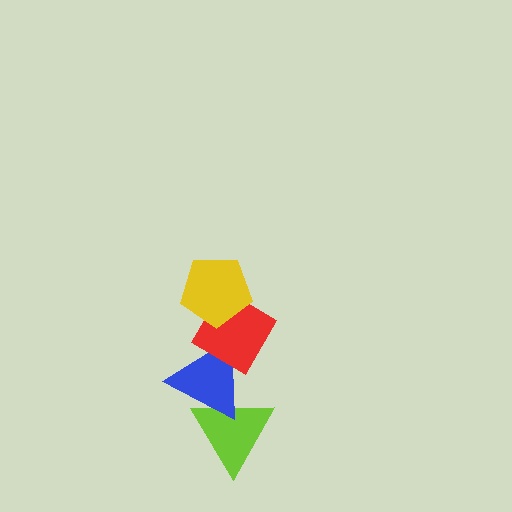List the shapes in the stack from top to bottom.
From top to bottom: the yellow pentagon, the red diamond, the blue triangle, the lime triangle.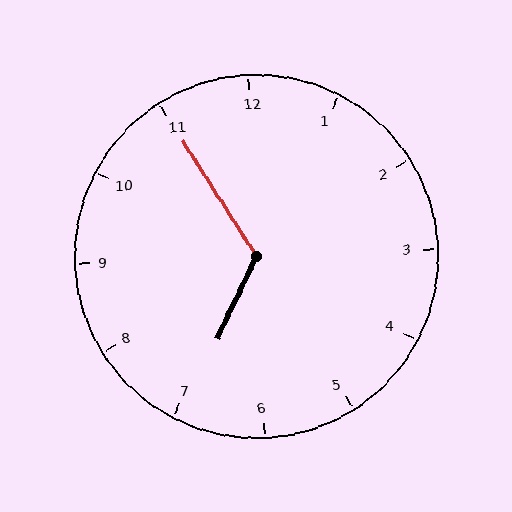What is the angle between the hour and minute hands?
Approximately 122 degrees.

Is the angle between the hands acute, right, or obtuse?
It is obtuse.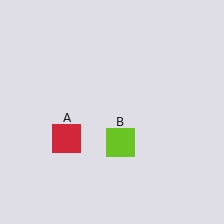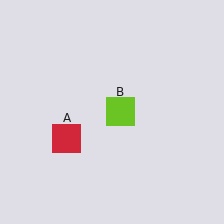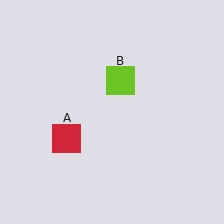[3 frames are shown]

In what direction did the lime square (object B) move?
The lime square (object B) moved up.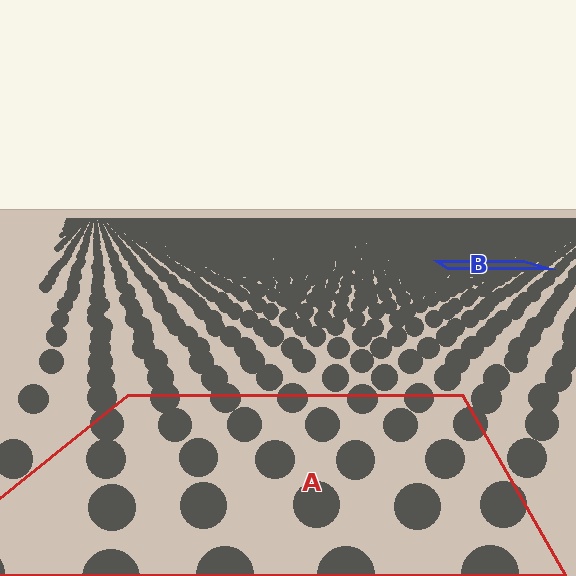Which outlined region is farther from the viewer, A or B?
Region B is farther from the viewer — the texture elements inside it appear smaller and more densely packed.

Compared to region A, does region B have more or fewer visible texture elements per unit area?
Region B has more texture elements per unit area — they are packed more densely because it is farther away.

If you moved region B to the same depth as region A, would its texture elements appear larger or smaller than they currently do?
They would appear larger. At a closer depth, the same texture elements are projected at a bigger on-screen size.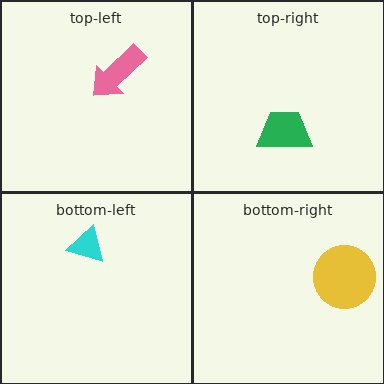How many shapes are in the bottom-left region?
1.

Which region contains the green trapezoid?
The top-right region.